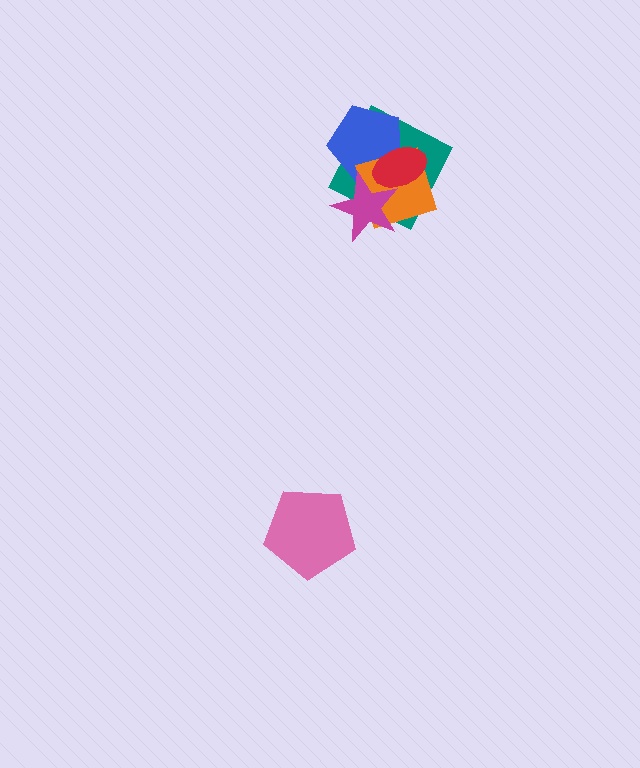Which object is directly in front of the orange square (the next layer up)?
The magenta star is directly in front of the orange square.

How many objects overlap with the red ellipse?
4 objects overlap with the red ellipse.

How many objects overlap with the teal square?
4 objects overlap with the teal square.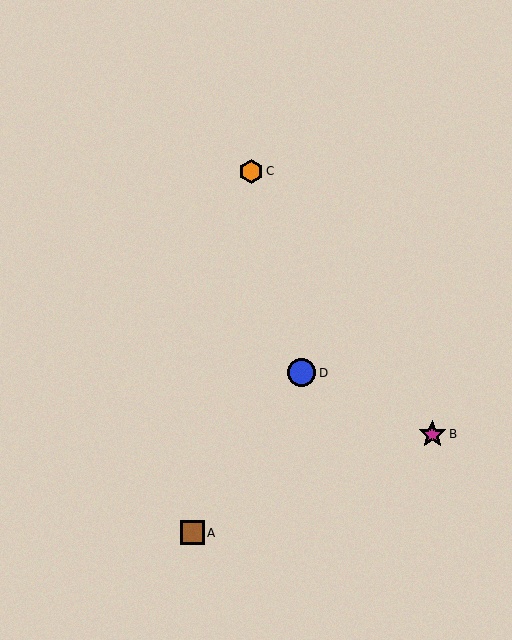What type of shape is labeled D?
Shape D is a blue circle.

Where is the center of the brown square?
The center of the brown square is at (192, 533).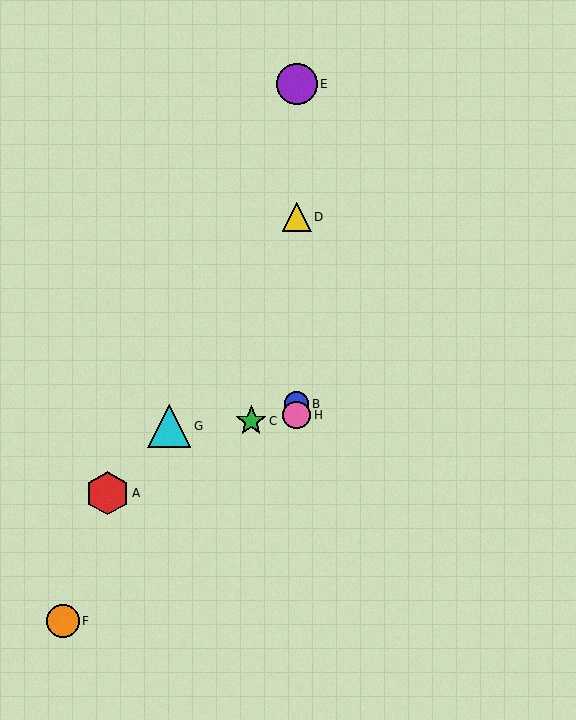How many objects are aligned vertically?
4 objects (B, D, E, H) are aligned vertically.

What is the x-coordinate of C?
Object C is at x≈251.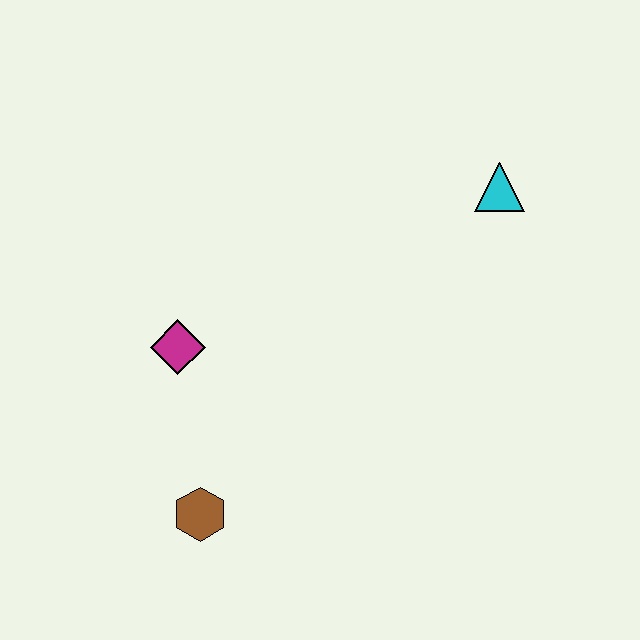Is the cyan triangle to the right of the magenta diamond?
Yes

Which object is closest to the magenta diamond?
The brown hexagon is closest to the magenta diamond.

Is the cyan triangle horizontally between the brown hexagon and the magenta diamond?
No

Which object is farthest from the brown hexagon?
The cyan triangle is farthest from the brown hexagon.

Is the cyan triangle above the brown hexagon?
Yes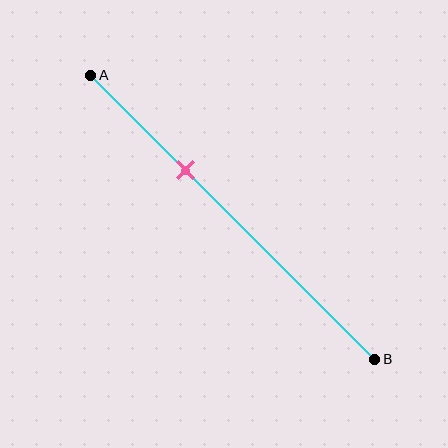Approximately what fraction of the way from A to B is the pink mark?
The pink mark is approximately 35% of the way from A to B.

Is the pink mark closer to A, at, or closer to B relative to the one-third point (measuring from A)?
The pink mark is approximately at the one-third point of segment AB.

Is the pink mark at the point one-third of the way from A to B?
Yes, the mark is approximately at the one-third point.